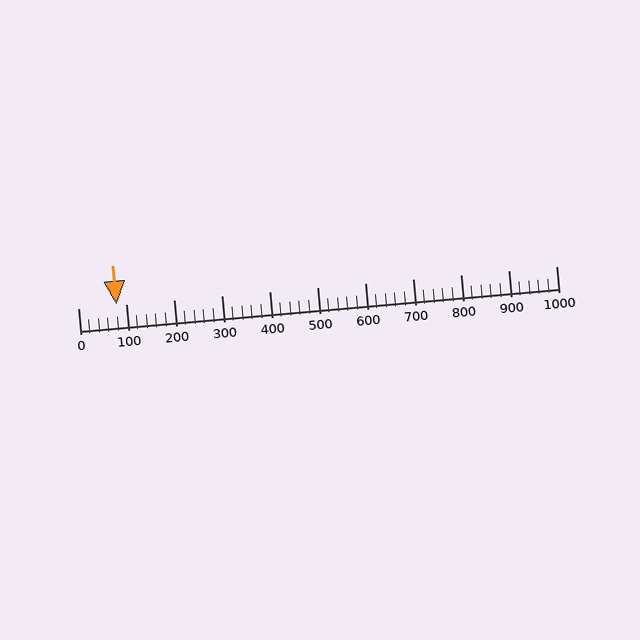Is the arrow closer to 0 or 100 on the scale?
The arrow is closer to 100.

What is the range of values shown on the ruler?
The ruler shows values from 0 to 1000.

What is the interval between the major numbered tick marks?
The major tick marks are spaced 100 units apart.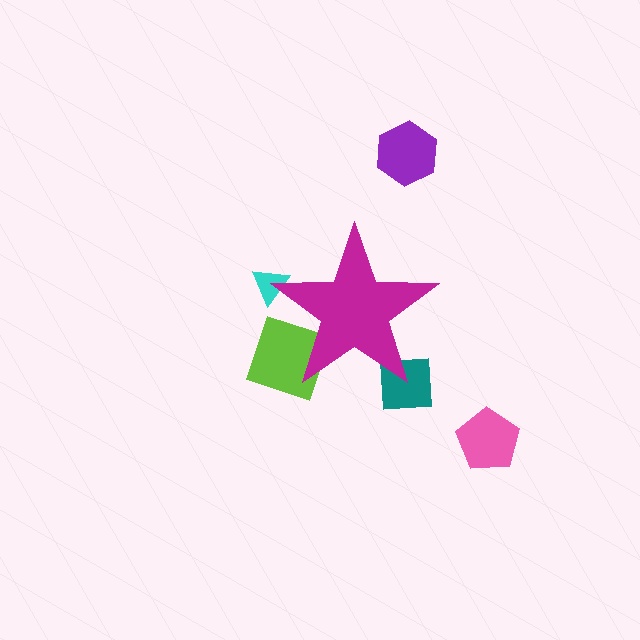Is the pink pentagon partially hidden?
No, the pink pentagon is fully visible.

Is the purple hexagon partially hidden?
No, the purple hexagon is fully visible.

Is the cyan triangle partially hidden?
Yes, the cyan triangle is partially hidden behind the magenta star.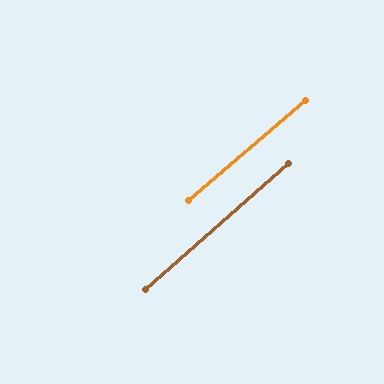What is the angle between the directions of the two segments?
Approximately 1 degree.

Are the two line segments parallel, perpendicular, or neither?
Parallel — their directions differ by only 0.9°.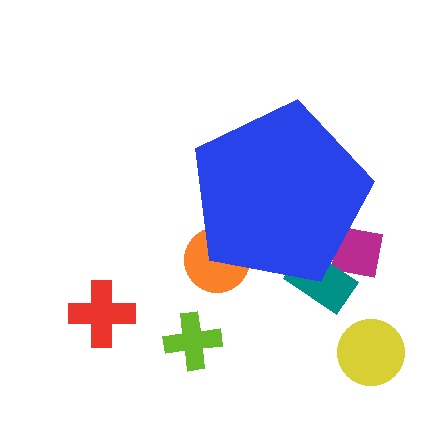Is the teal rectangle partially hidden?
Yes, the teal rectangle is partially hidden behind the blue pentagon.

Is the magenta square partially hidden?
Yes, the magenta square is partially hidden behind the blue pentagon.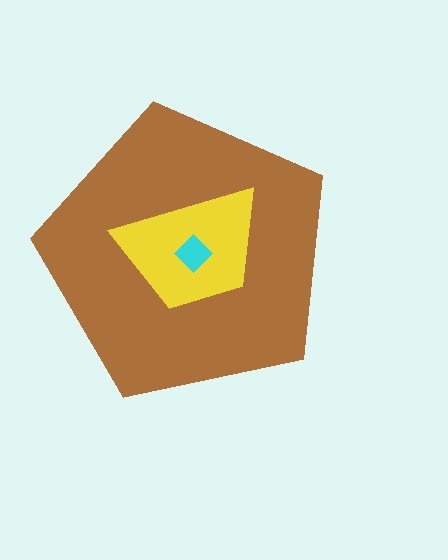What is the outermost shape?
The brown pentagon.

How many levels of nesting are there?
3.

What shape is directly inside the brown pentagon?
The yellow trapezoid.